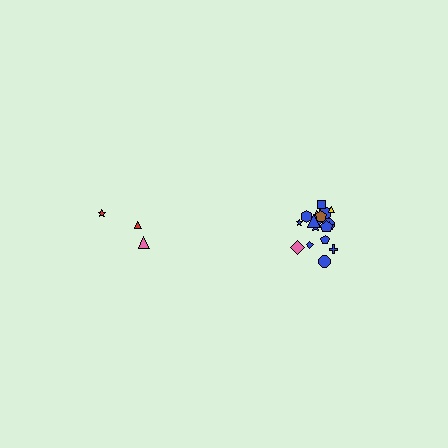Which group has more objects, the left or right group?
The right group.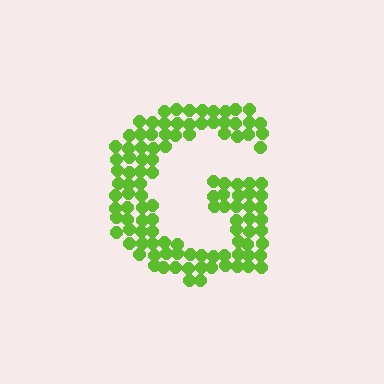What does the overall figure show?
The overall figure shows the letter G.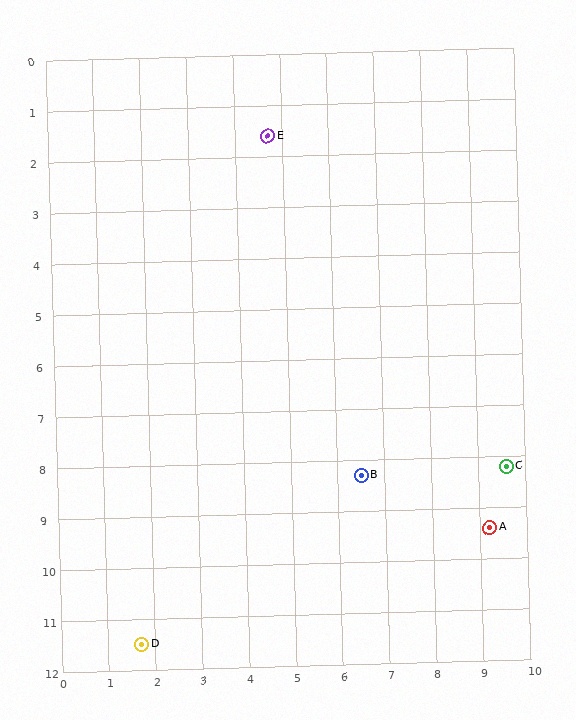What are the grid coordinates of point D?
Point D is at approximately (1.7, 11.5).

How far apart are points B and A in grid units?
Points B and A are about 2.9 grid units apart.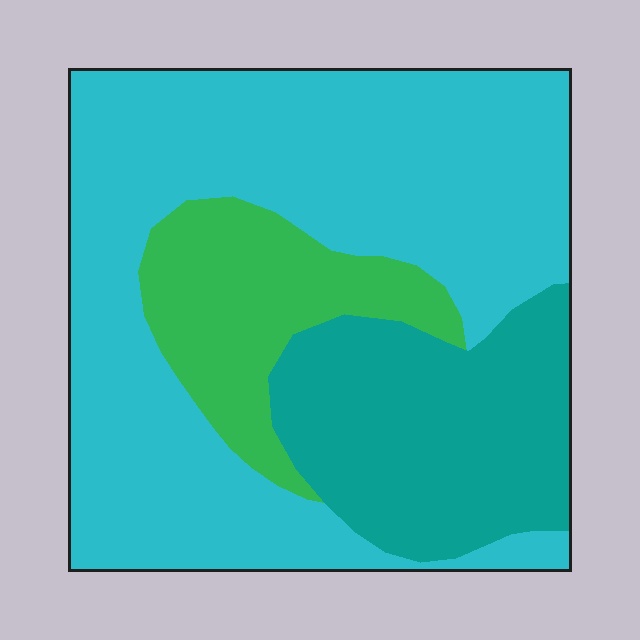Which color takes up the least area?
Green, at roughly 15%.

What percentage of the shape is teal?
Teal covers 24% of the shape.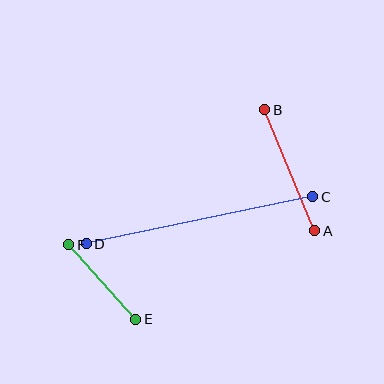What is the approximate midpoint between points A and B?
The midpoint is at approximately (290, 170) pixels.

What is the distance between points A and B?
The distance is approximately 131 pixels.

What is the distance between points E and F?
The distance is approximately 100 pixels.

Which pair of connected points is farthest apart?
Points C and D are farthest apart.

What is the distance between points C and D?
The distance is approximately 231 pixels.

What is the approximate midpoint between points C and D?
The midpoint is at approximately (200, 220) pixels.